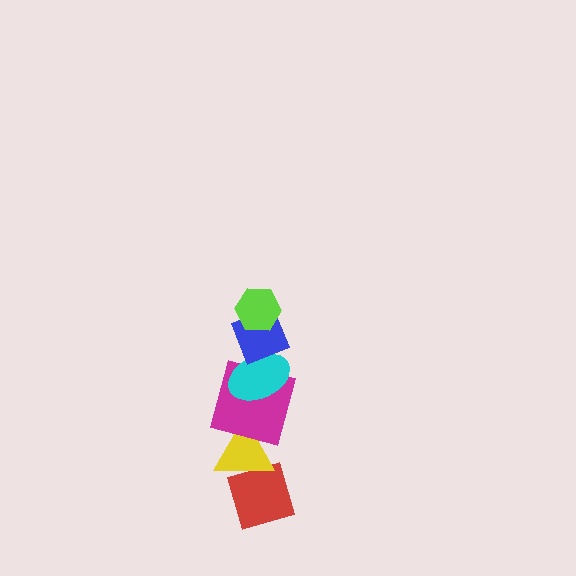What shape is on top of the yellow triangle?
The magenta square is on top of the yellow triangle.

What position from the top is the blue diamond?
The blue diamond is 2nd from the top.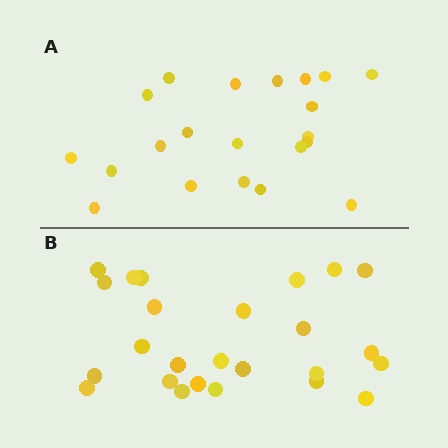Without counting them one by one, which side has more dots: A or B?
Region B (the bottom region) has more dots.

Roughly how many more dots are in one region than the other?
Region B has about 4 more dots than region A.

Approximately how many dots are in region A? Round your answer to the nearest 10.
About 20 dots. (The exact count is 21, which rounds to 20.)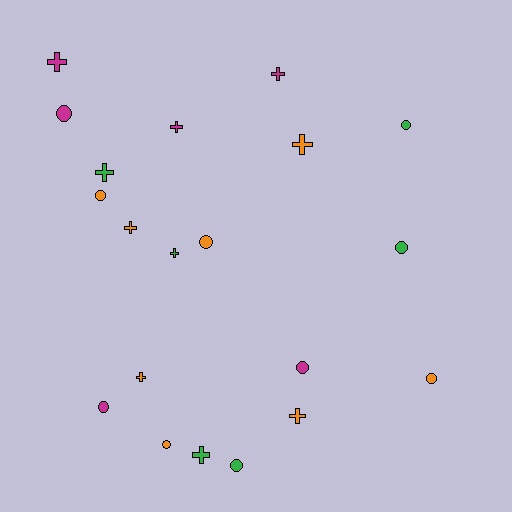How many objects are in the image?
There are 20 objects.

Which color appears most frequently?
Orange, with 8 objects.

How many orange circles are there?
There are 4 orange circles.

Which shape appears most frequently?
Cross, with 10 objects.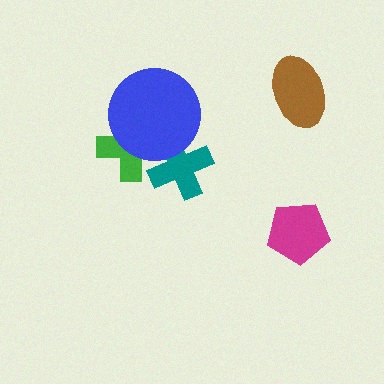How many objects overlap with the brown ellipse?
0 objects overlap with the brown ellipse.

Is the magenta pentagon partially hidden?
No, no other shape covers it.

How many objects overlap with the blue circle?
2 objects overlap with the blue circle.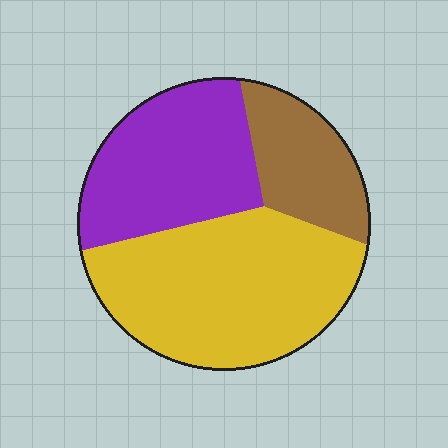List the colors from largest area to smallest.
From largest to smallest: yellow, purple, brown.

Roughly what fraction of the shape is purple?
Purple takes up between a sixth and a third of the shape.